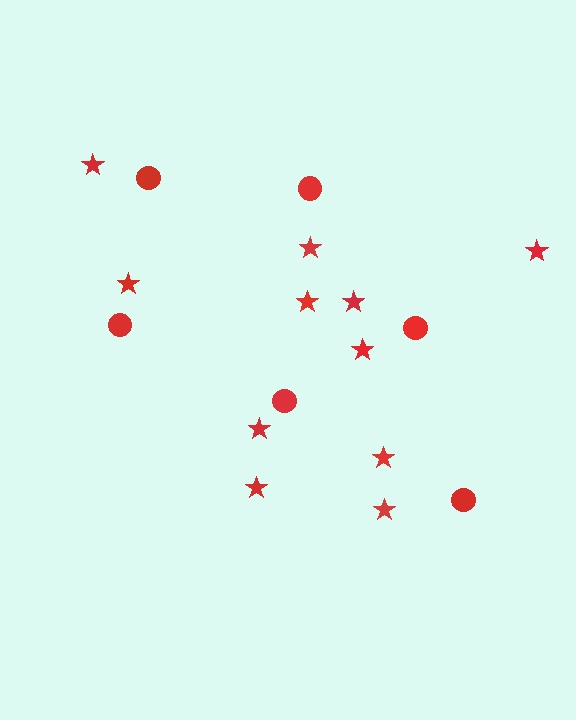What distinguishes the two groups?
There are 2 groups: one group of stars (11) and one group of circles (6).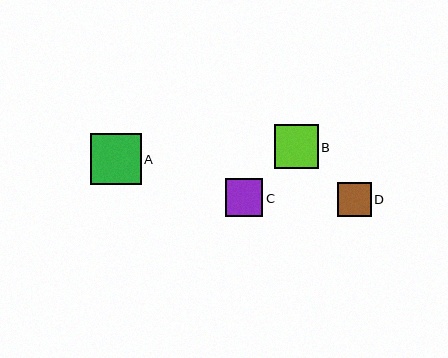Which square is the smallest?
Square D is the smallest with a size of approximately 34 pixels.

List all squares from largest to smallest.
From largest to smallest: A, B, C, D.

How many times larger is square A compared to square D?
Square A is approximately 1.5 times the size of square D.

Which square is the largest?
Square A is the largest with a size of approximately 51 pixels.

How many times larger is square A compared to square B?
Square A is approximately 1.2 times the size of square B.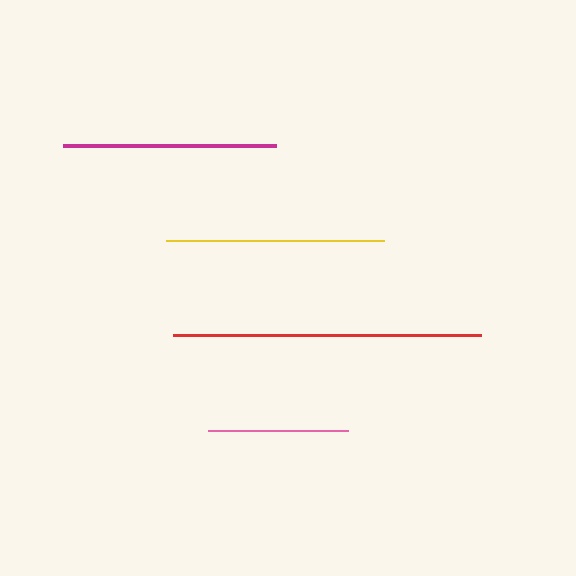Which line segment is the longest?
The red line is the longest at approximately 308 pixels.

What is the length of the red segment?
The red segment is approximately 308 pixels long.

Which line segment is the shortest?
The pink line is the shortest at approximately 140 pixels.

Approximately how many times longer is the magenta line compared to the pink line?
The magenta line is approximately 1.5 times the length of the pink line.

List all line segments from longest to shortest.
From longest to shortest: red, yellow, magenta, pink.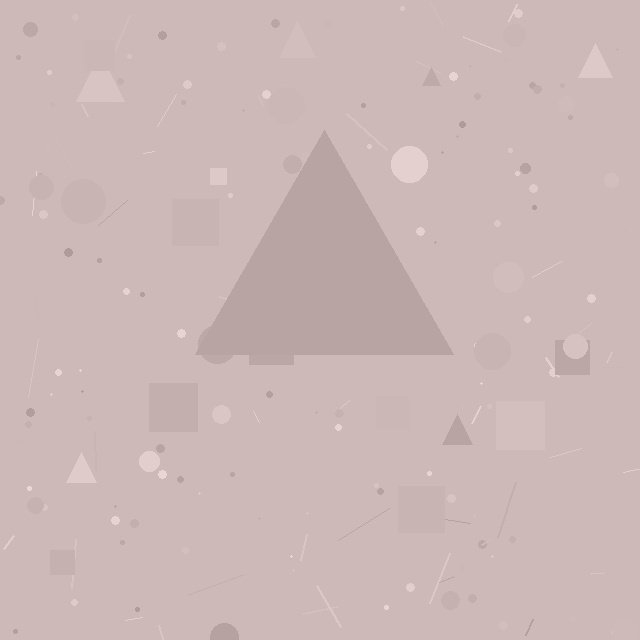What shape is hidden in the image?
A triangle is hidden in the image.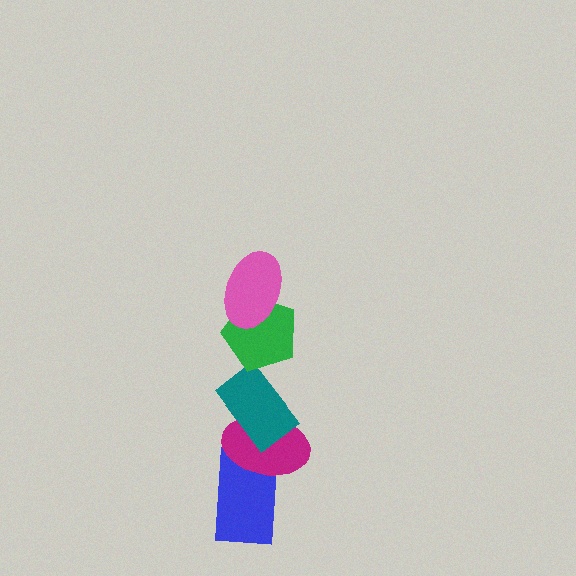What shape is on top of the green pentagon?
The pink ellipse is on top of the green pentagon.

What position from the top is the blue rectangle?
The blue rectangle is 5th from the top.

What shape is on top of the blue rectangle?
The magenta ellipse is on top of the blue rectangle.